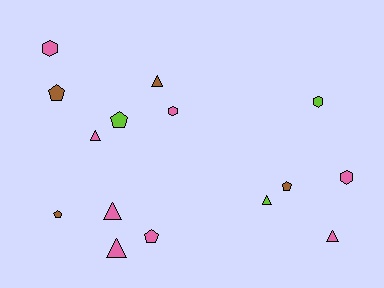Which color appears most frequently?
Pink, with 8 objects.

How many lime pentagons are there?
There is 1 lime pentagon.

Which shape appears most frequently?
Triangle, with 6 objects.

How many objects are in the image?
There are 15 objects.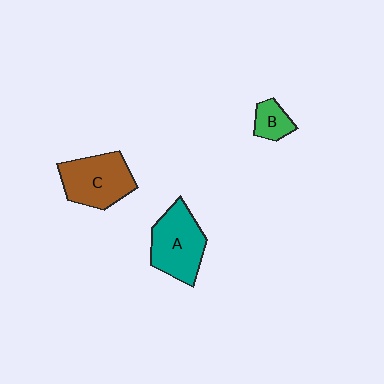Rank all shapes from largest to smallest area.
From largest to smallest: A (teal), C (brown), B (green).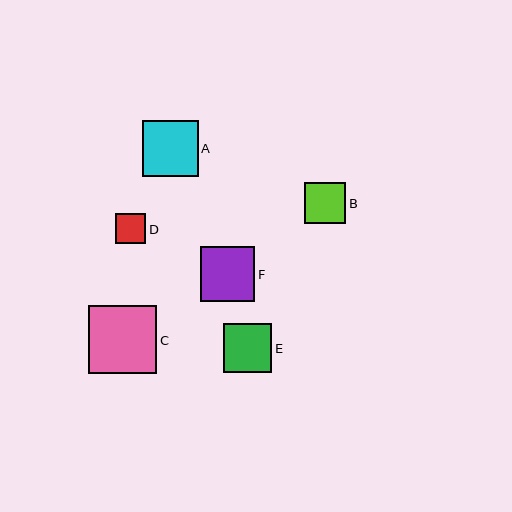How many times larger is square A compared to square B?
Square A is approximately 1.3 times the size of square B.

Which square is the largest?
Square C is the largest with a size of approximately 68 pixels.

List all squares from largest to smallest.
From largest to smallest: C, A, F, E, B, D.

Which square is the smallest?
Square D is the smallest with a size of approximately 30 pixels.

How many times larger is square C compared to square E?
Square C is approximately 1.4 times the size of square E.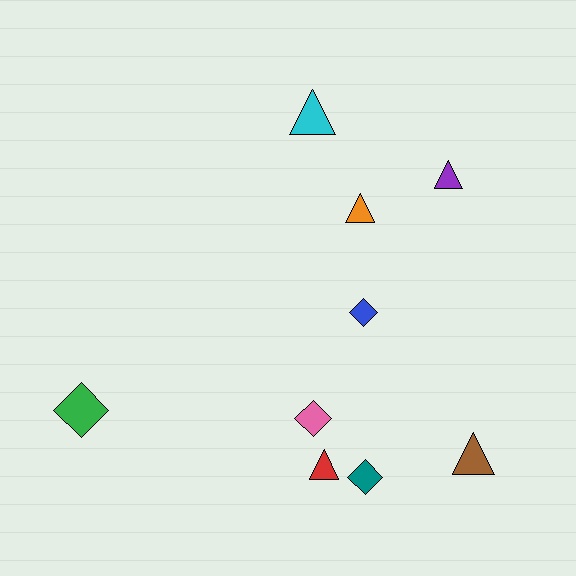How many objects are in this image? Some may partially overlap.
There are 9 objects.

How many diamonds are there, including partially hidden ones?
There are 4 diamonds.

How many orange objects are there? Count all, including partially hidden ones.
There is 1 orange object.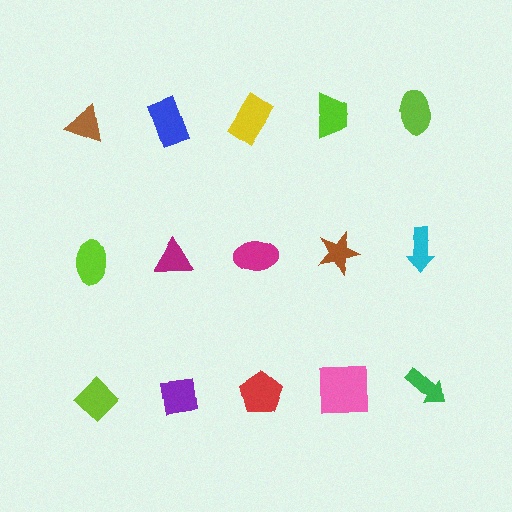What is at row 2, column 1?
A lime ellipse.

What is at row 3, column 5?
A green arrow.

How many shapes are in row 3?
5 shapes.